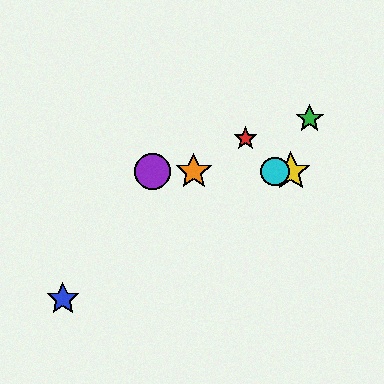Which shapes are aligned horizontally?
The yellow star, the purple circle, the orange star, the cyan circle are aligned horizontally.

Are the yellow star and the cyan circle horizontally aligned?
Yes, both are at y≈172.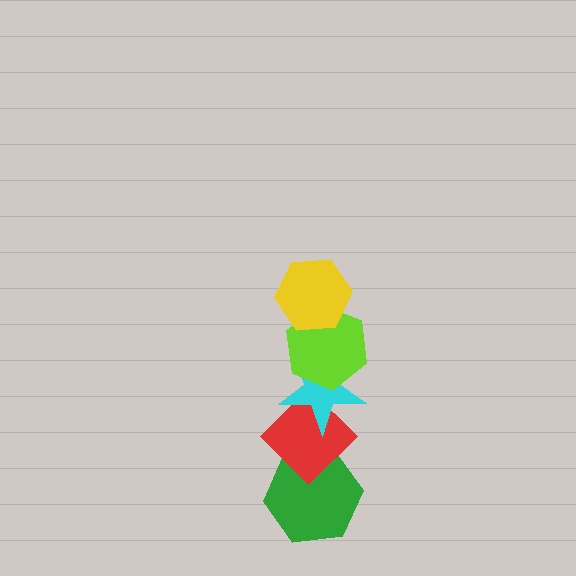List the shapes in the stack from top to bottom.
From top to bottom: the yellow hexagon, the lime hexagon, the cyan star, the red diamond, the green hexagon.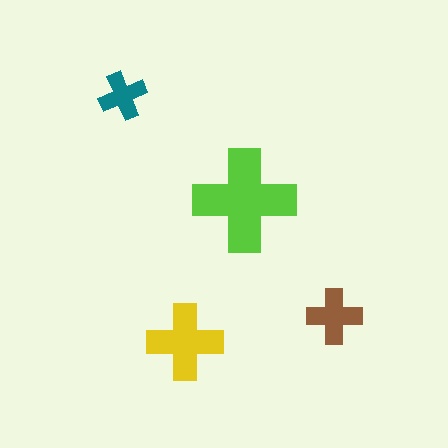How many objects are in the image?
There are 4 objects in the image.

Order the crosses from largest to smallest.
the lime one, the yellow one, the brown one, the teal one.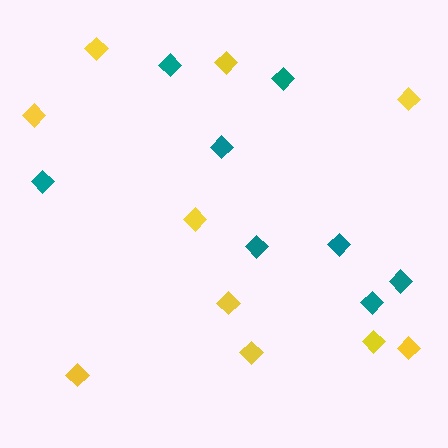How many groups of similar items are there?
There are 2 groups: one group of yellow diamonds (10) and one group of teal diamonds (8).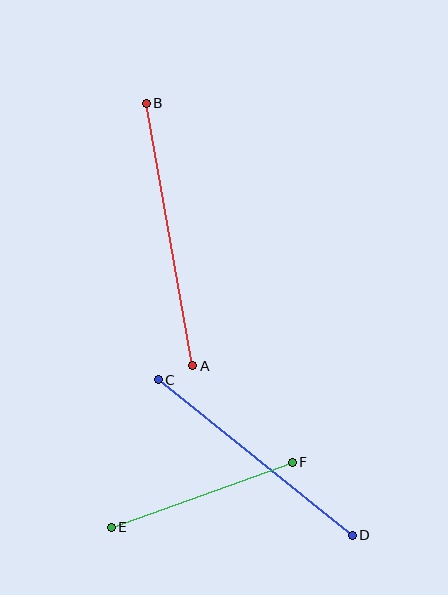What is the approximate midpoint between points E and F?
The midpoint is at approximately (202, 495) pixels.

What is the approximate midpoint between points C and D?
The midpoint is at approximately (255, 458) pixels.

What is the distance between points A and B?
The distance is approximately 267 pixels.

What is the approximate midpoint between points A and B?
The midpoint is at approximately (170, 235) pixels.